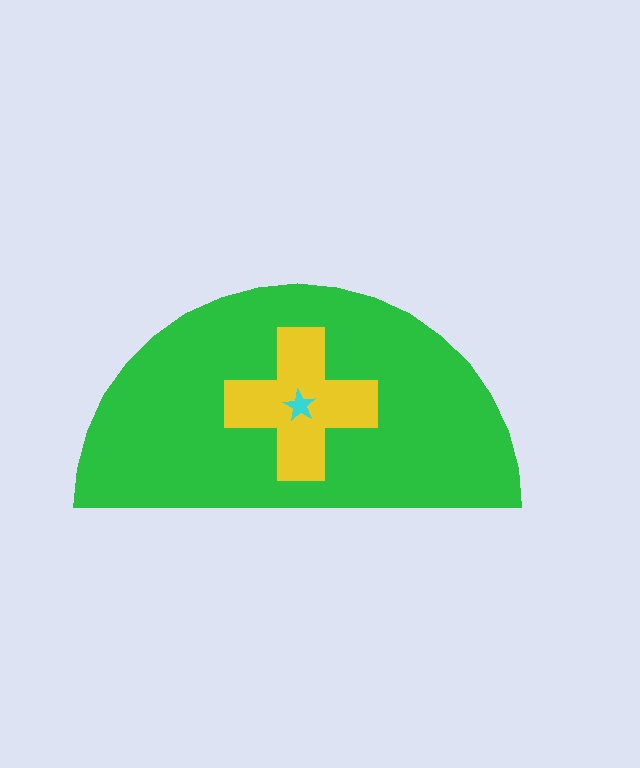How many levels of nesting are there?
3.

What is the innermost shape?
The cyan star.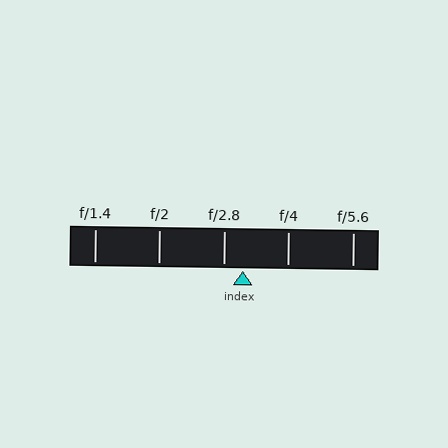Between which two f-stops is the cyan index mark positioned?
The index mark is between f/2.8 and f/4.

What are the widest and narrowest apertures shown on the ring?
The widest aperture shown is f/1.4 and the narrowest is f/5.6.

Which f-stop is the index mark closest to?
The index mark is closest to f/2.8.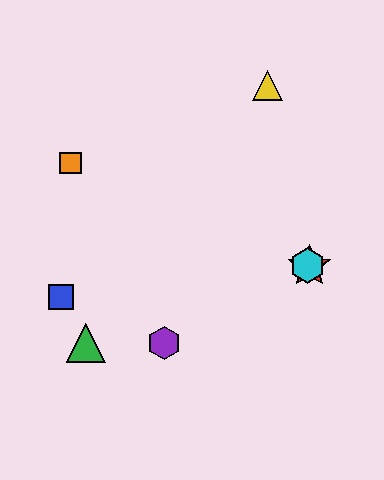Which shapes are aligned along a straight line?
The red star, the orange square, the cyan hexagon are aligned along a straight line.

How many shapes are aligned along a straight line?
3 shapes (the red star, the orange square, the cyan hexagon) are aligned along a straight line.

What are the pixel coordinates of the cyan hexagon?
The cyan hexagon is at (307, 265).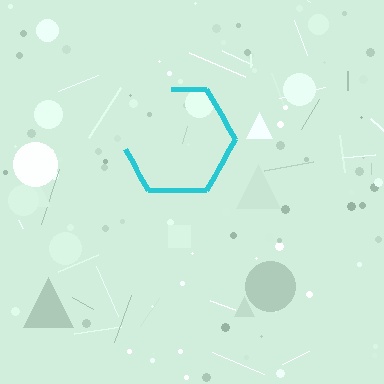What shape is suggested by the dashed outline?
The dashed outline suggests a hexagon.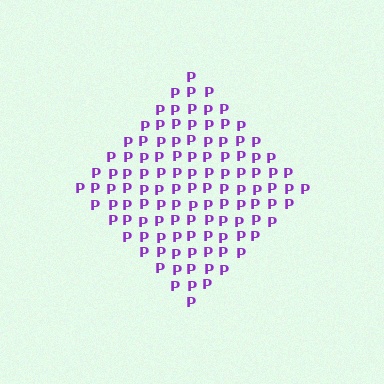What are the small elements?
The small elements are letter P's.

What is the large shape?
The large shape is a diamond.